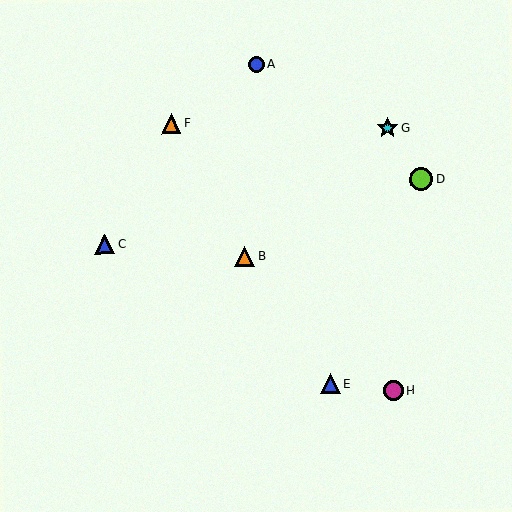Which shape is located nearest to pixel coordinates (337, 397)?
The blue triangle (labeled E) at (330, 384) is nearest to that location.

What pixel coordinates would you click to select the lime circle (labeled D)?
Click at (421, 180) to select the lime circle D.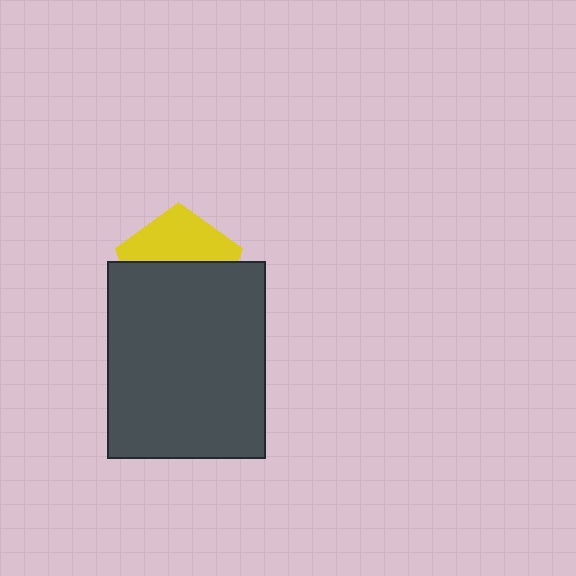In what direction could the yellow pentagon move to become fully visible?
The yellow pentagon could move up. That would shift it out from behind the dark gray rectangle entirely.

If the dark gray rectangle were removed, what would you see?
You would see the complete yellow pentagon.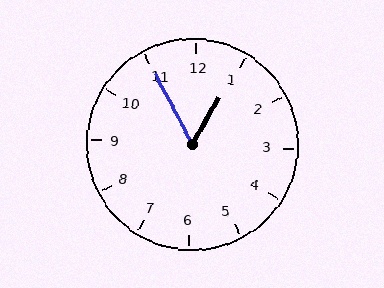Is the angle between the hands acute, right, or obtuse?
It is acute.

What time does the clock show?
12:55.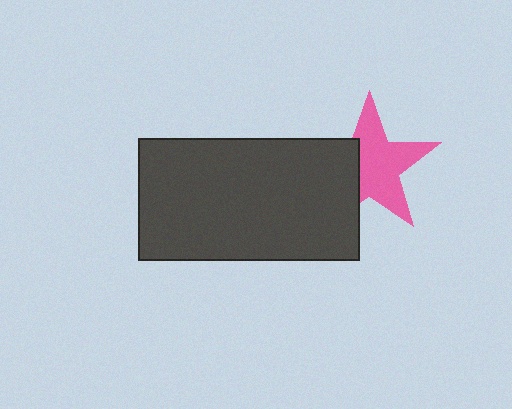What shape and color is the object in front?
The object in front is a dark gray rectangle.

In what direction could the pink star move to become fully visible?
The pink star could move right. That would shift it out from behind the dark gray rectangle entirely.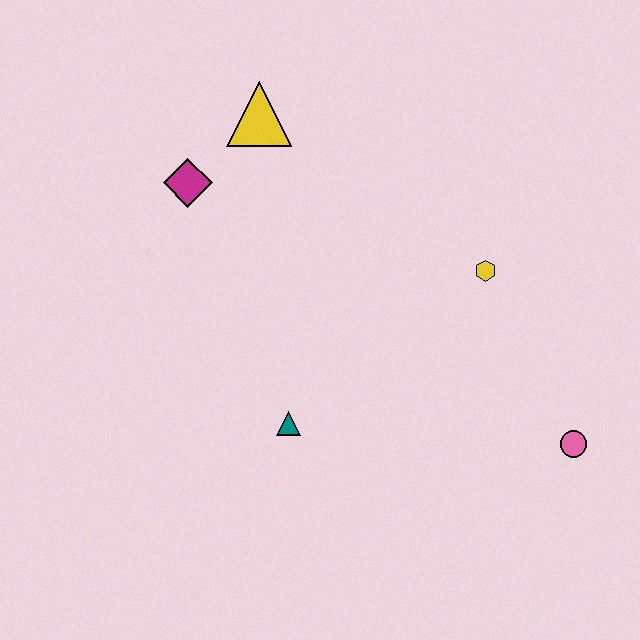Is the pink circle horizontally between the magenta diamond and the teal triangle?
No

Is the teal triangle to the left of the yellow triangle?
No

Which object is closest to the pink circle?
The yellow hexagon is closest to the pink circle.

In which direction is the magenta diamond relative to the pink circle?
The magenta diamond is to the left of the pink circle.